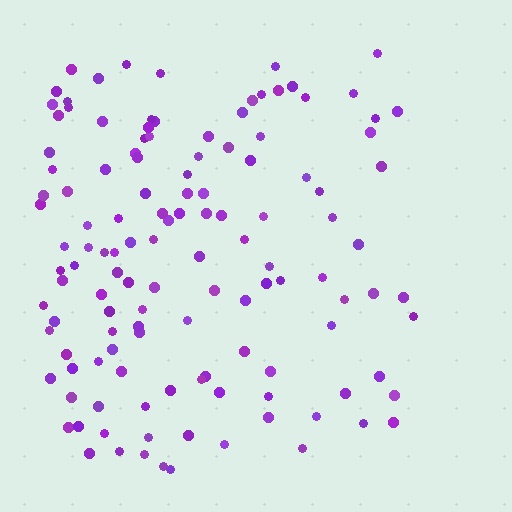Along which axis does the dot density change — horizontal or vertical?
Horizontal.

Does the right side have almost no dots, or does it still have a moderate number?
Still a moderate number, just noticeably fewer than the left.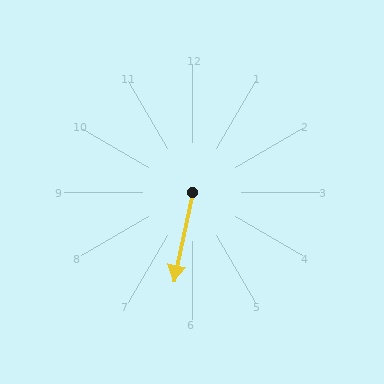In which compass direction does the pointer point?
South.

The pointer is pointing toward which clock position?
Roughly 6 o'clock.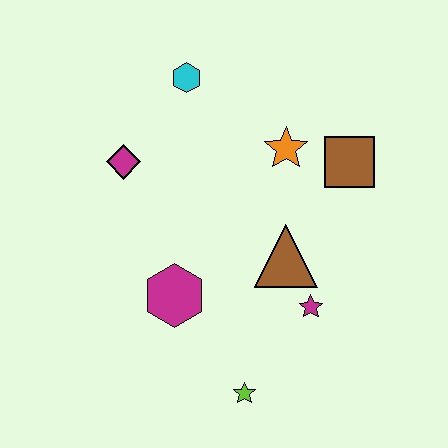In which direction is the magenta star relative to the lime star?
The magenta star is above the lime star.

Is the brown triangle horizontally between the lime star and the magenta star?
Yes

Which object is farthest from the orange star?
The lime star is farthest from the orange star.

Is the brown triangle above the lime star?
Yes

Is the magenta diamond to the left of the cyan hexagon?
Yes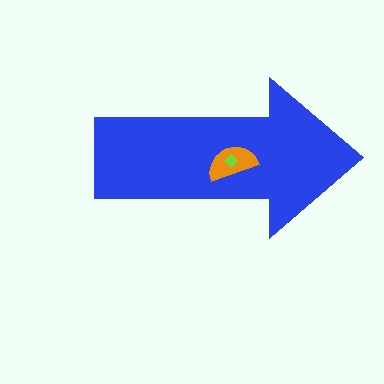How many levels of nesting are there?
3.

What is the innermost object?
The lime diamond.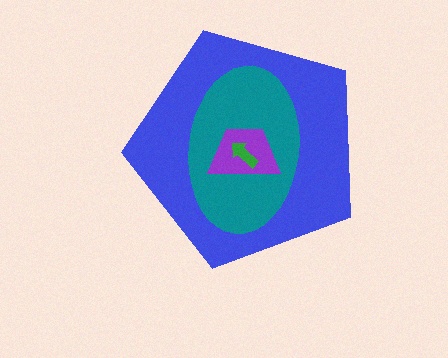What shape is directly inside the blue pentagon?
The teal ellipse.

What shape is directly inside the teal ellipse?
The purple trapezoid.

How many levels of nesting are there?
4.